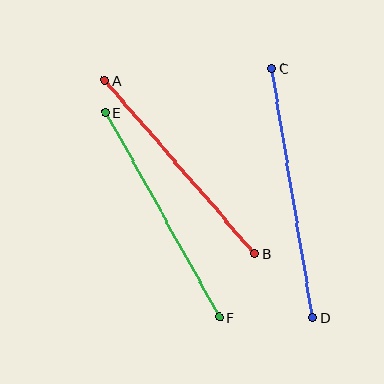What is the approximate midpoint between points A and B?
The midpoint is at approximately (180, 167) pixels.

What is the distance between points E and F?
The distance is approximately 234 pixels.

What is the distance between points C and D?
The distance is approximately 253 pixels.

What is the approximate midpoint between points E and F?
The midpoint is at approximately (162, 215) pixels.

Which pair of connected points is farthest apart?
Points C and D are farthest apart.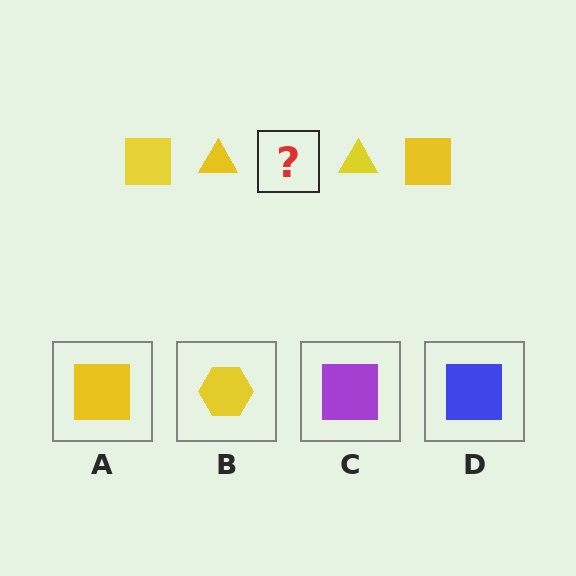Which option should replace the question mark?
Option A.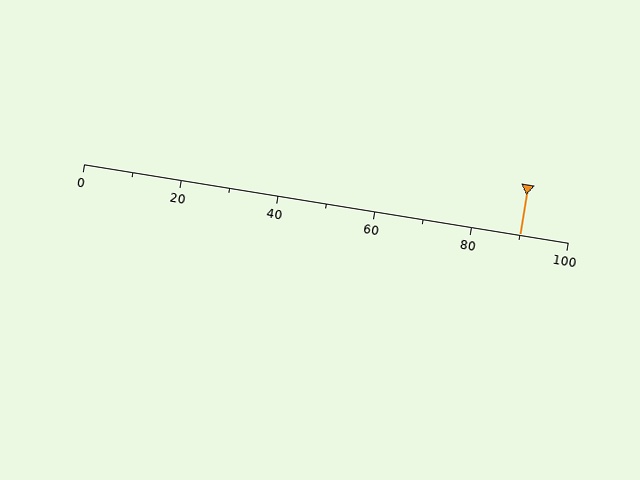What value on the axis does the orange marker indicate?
The marker indicates approximately 90.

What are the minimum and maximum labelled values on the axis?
The axis runs from 0 to 100.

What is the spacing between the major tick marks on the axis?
The major ticks are spaced 20 apart.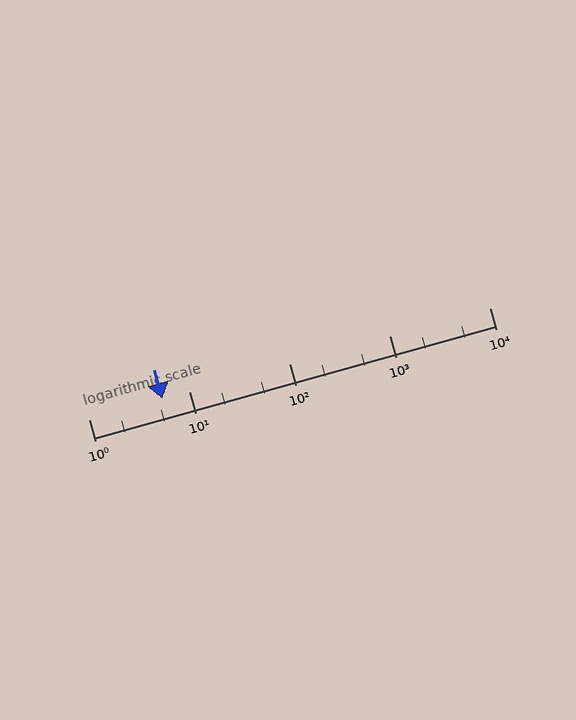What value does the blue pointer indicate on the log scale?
The pointer indicates approximately 5.4.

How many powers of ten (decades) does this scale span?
The scale spans 4 decades, from 1 to 10000.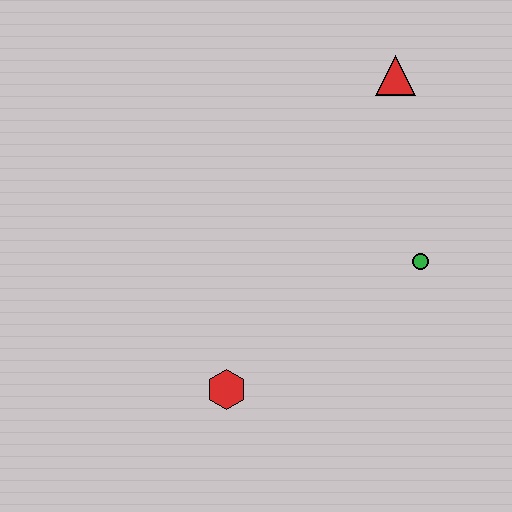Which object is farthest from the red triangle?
The red hexagon is farthest from the red triangle.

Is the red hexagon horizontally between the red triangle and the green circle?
No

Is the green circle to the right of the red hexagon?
Yes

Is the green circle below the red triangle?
Yes